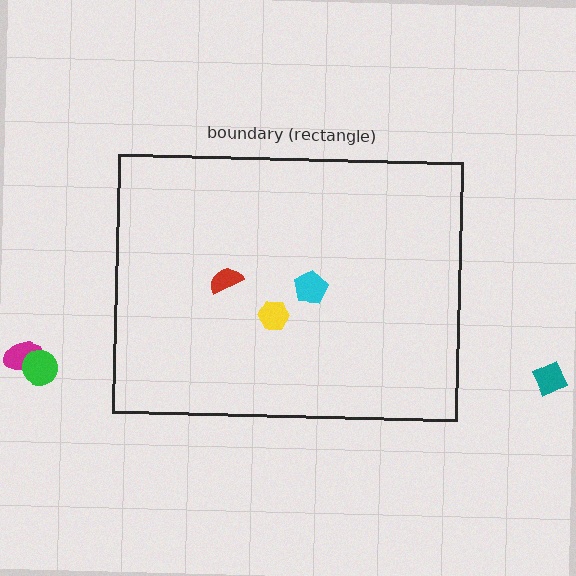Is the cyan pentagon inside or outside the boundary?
Inside.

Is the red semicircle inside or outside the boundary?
Inside.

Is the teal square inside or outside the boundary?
Outside.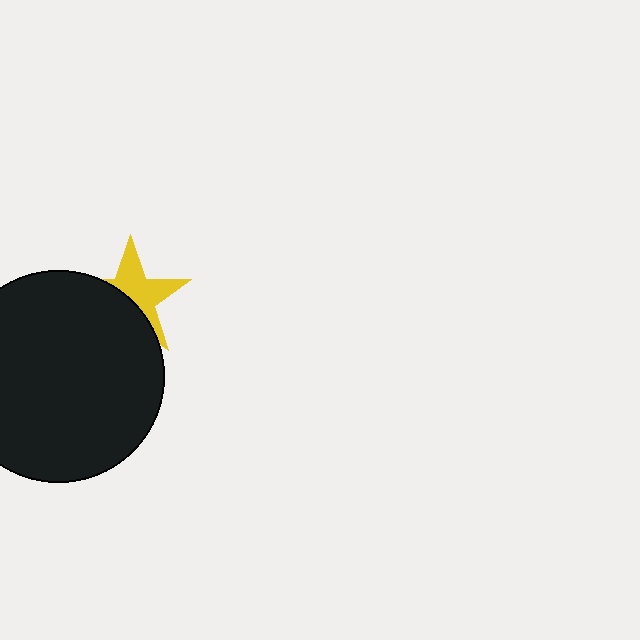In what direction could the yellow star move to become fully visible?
The yellow star could move toward the upper-right. That would shift it out from behind the black circle entirely.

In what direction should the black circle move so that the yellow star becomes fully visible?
The black circle should move toward the lower-left. That is the shortest direction to clear the overlap and leave the yellow star fully visible.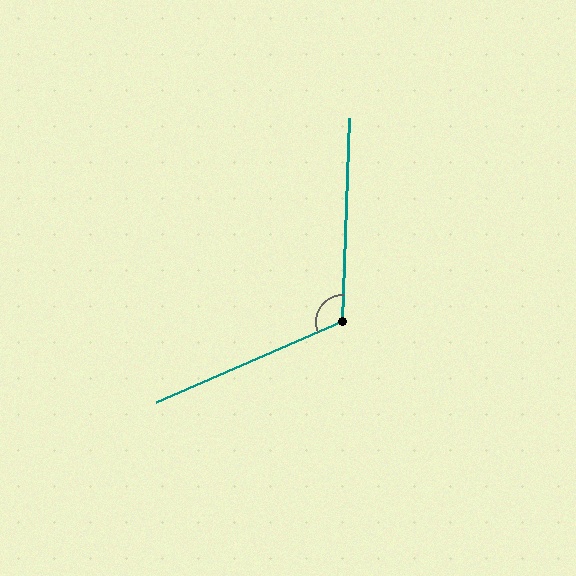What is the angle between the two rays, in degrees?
Approximately 115 degrees.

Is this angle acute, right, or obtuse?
It is obtuse.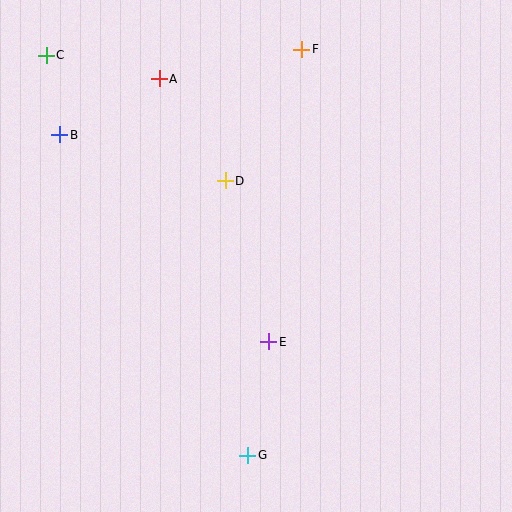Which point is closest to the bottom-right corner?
Point G is closest to the bottom-right corner.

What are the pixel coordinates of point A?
Point A is at (159, 79).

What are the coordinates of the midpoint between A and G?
The midpoint between A and G is at (203, 267).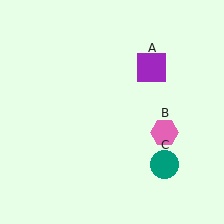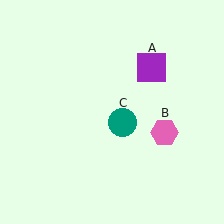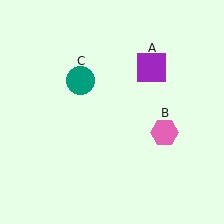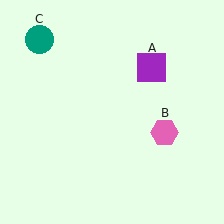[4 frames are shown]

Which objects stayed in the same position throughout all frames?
Purple square (object A) and pink hexagon (object B) remained stationary.